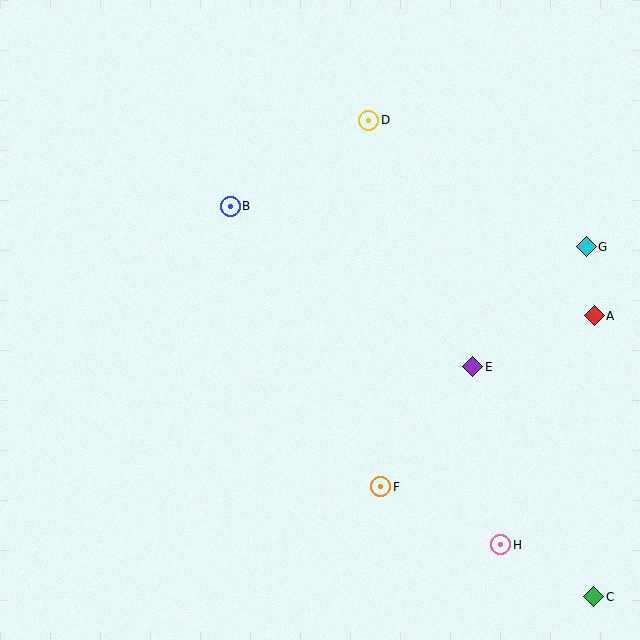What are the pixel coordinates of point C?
Point C is at (594, 597).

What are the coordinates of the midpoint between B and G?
The midpoint between B and G is at (408, 227).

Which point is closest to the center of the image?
Point B at (230, 207) is closest to the center.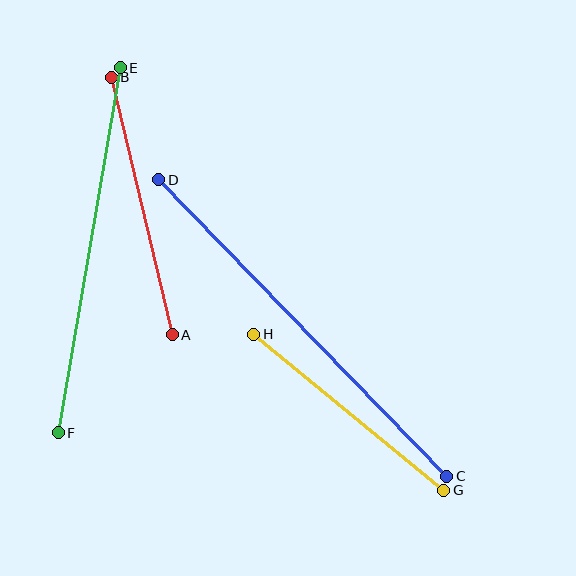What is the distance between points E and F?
The distance is approximately 370 pixels.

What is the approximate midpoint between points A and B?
The midpoint is at approximately (142, 206) pixels.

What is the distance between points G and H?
The distance is approximately 246 pixels.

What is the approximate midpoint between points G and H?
The midpoint is at approximately (349, 412) pixels.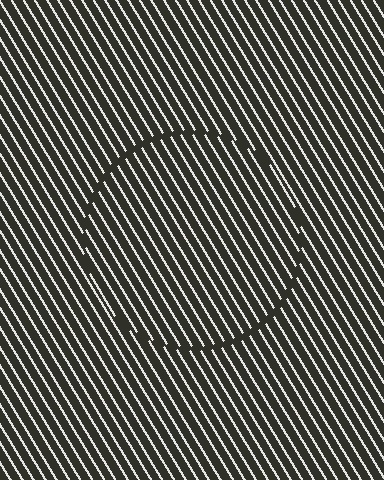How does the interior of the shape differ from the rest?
The interior of the shape contains the same grating, shifted by half a period — the contour is defined by the phase discontinuity where line-ends from the inner and outer gratings abut.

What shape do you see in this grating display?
An illusory circle. The interior of the shape contains the same grating, shifted by half a period — the contour is defined by the phase discontinuity where line-ends from the inner and outer gratings abut.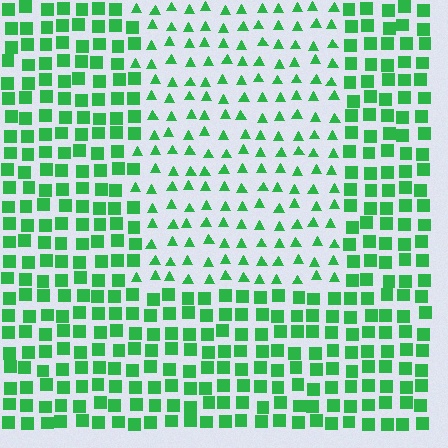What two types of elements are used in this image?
The image uses triangles inside the rectangle region and squares outside it.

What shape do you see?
I see a rectangle.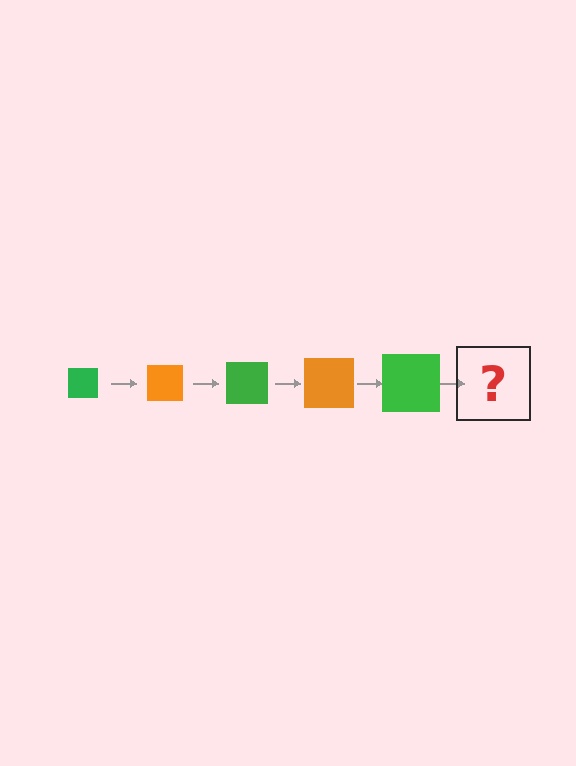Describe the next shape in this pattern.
It should be an orange square, larger than the previous one.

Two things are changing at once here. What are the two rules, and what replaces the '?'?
The two rules are that the square grows larger each step and the color cycles through green and orange. The '?' should be an orange square, larger than the previous one.